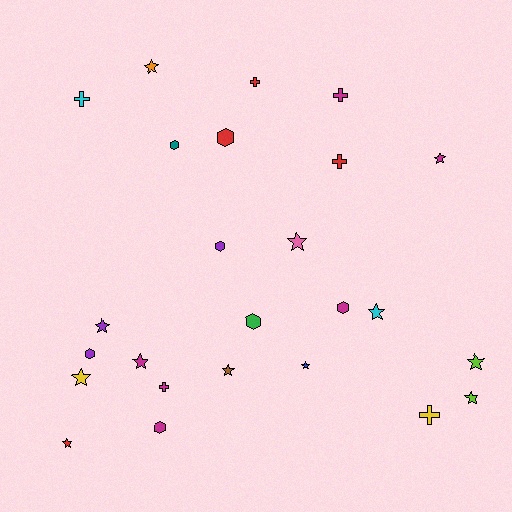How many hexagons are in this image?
There are 7 hexagons.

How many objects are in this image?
There are 25 objects.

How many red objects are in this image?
There are 4 red objects.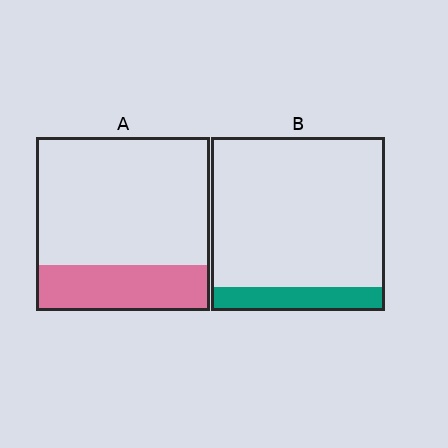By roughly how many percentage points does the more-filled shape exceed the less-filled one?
By roughly 15 percentage points (A over B).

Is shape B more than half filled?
No.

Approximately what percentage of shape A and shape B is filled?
A is approximately 25% and B is approximately 15%.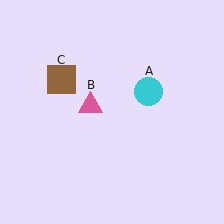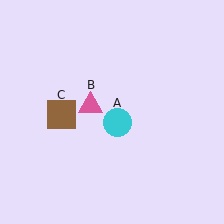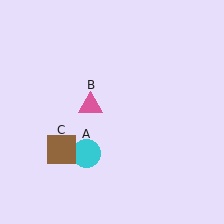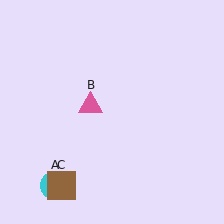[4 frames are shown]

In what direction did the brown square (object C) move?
The brown square (object C) moved down.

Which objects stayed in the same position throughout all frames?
Pink triangle (object B) remained stationary.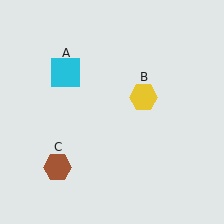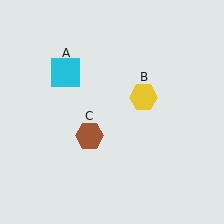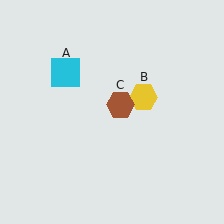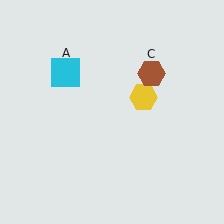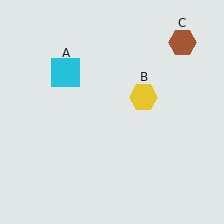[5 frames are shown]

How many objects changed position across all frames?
1 object changed position: brown hexagon (object C).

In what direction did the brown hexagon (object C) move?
The brown hexagon (object C) moved up and to the right.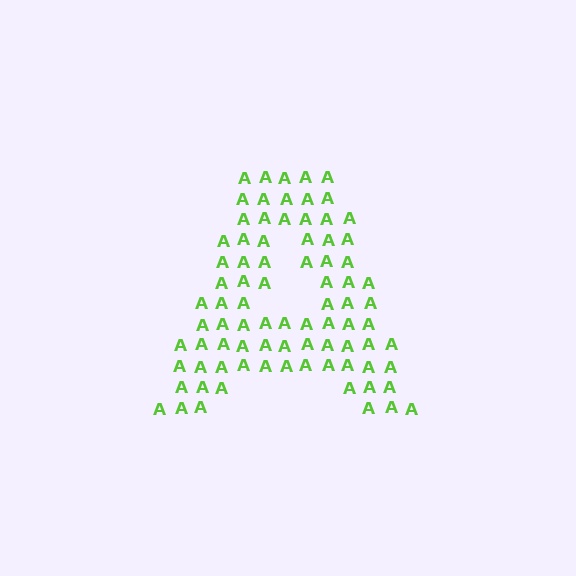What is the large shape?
The large shape is the letter A.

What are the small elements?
The small elements are letter A's.